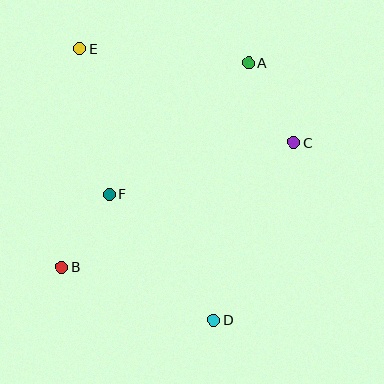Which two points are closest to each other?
Points B and F are closest to each other.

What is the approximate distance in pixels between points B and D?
The distance between B and D is approximately 161 pixels.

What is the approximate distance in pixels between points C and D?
The distance between C and D is approximately 195 pixels.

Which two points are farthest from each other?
Points D and E are farthest from each other.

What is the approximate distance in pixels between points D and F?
The distance between D and F is approximately 164 pixels.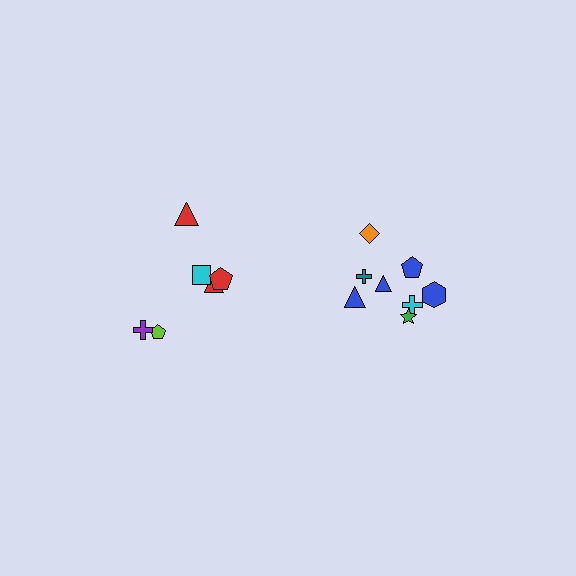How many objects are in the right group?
There are 8 objects.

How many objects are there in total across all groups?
There are 14 objects.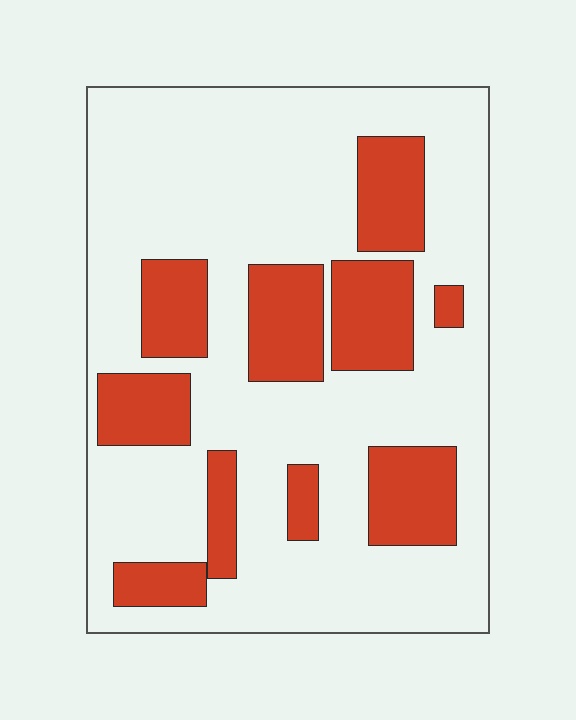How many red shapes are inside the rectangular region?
10.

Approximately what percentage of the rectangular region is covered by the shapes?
Approximately 25%.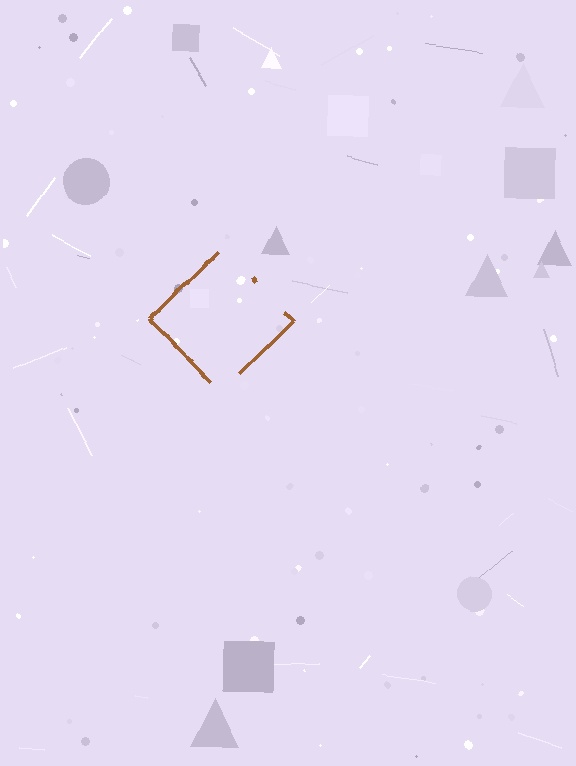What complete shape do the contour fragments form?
The contour fragments form a diamond.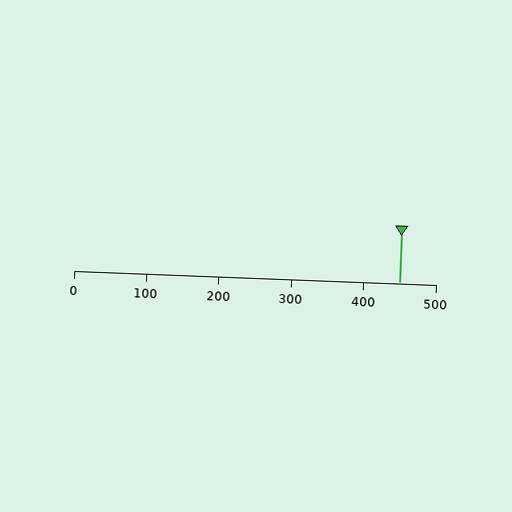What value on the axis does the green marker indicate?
The marker indicates approximately 450.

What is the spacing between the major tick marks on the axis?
The major ticks are spaced 100 apart.